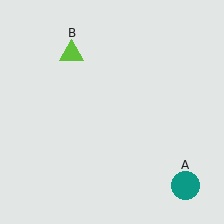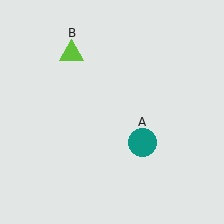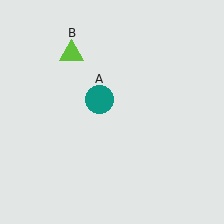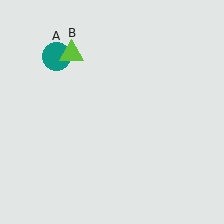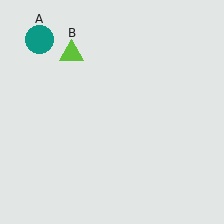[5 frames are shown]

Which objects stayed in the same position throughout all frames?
Lime triangle (object B) remained stationary.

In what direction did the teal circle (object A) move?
The teal circle (object A) moved up and to the left.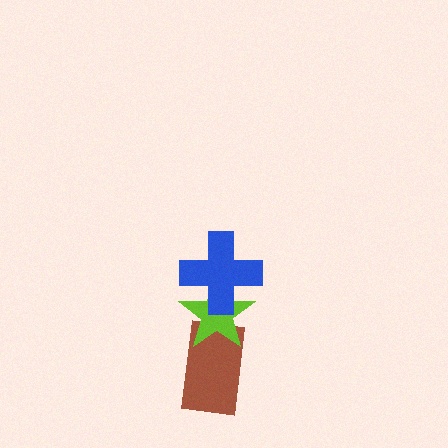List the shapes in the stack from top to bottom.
From top to bottom: the blue cross, the lime star, the brown rectangle.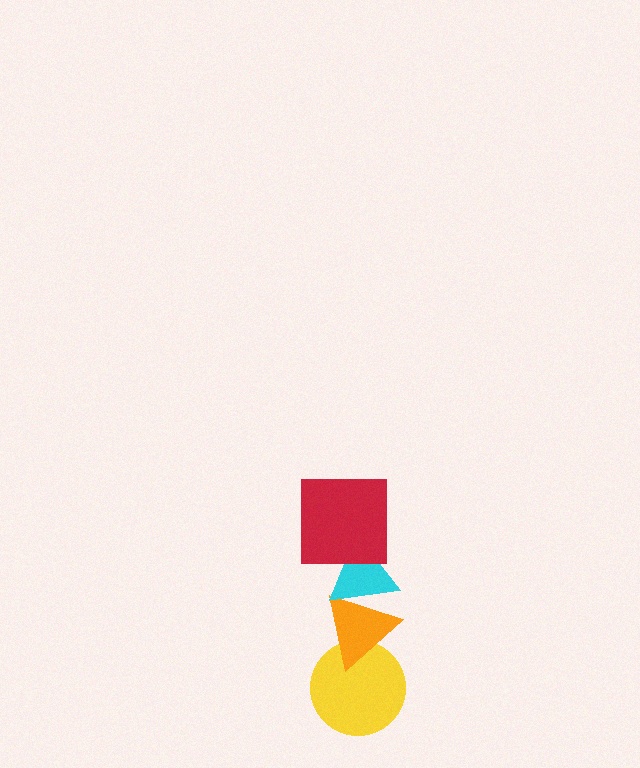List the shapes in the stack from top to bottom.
From top to bottom: the red square, the cyan triangle, the orange triangle, the yellow circle.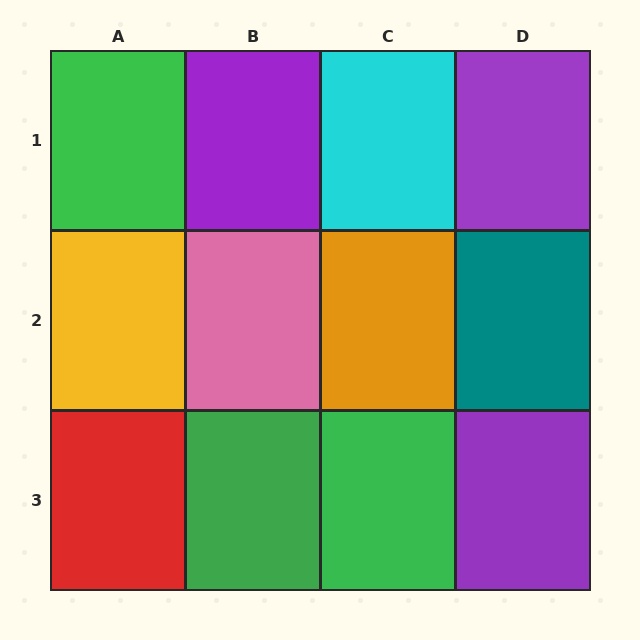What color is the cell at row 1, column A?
Green.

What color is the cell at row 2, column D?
Teal.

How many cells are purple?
3 cells are purple.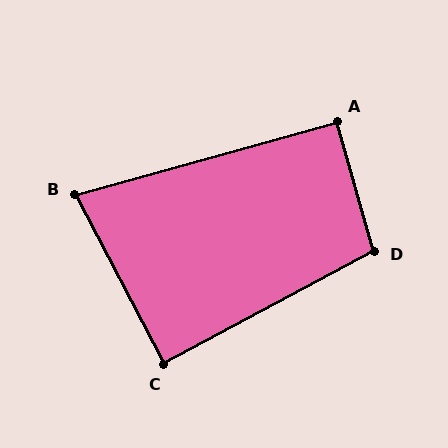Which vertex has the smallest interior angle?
B, at approximately 78 degrees.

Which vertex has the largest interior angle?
D, at approximately 102 degrees.